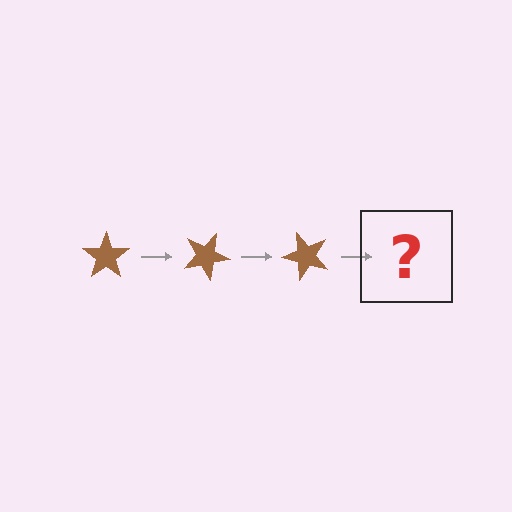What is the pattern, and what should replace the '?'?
The pattern is that the star rotates 25 degrees each step. The '?' should be a brown star rotated 75 degrees.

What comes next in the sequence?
The next element should be a brown star rotated 75 degrees.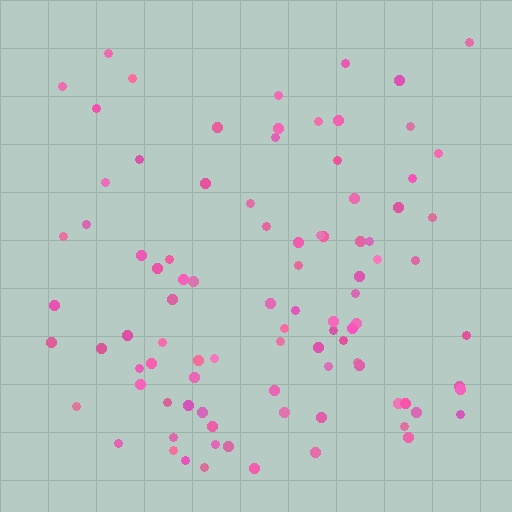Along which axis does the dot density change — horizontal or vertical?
Vertical.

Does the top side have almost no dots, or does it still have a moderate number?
Still a moderate number, just noticeably fewer than the bottom.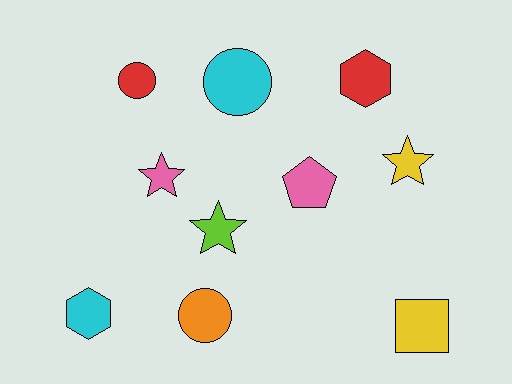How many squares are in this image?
There is 1 square.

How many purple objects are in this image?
There are no purple objects.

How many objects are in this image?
There are 10 objects.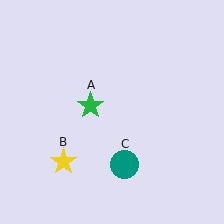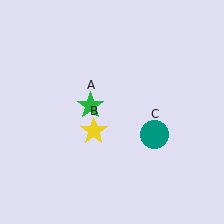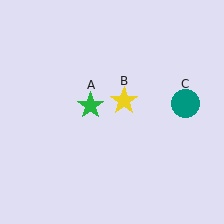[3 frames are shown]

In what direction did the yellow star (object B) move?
The yellow star (object B) moved up and to the right.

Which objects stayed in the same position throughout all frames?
Green star (object A) remained stationary.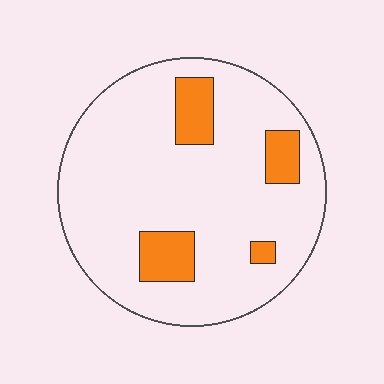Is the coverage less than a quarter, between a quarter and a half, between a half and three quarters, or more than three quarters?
Less than a quarter.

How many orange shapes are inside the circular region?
4.